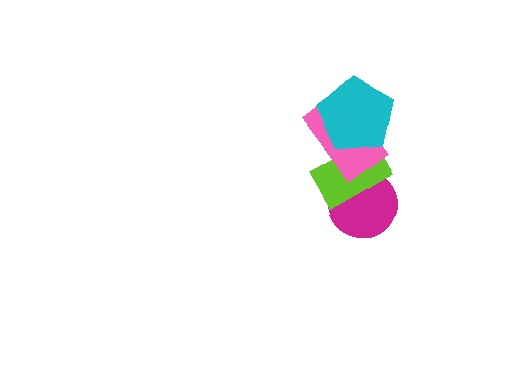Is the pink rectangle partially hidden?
Yes, it is partially covered by another shape.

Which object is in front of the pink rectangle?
The cyan pentagon is in front of the pink rectangle.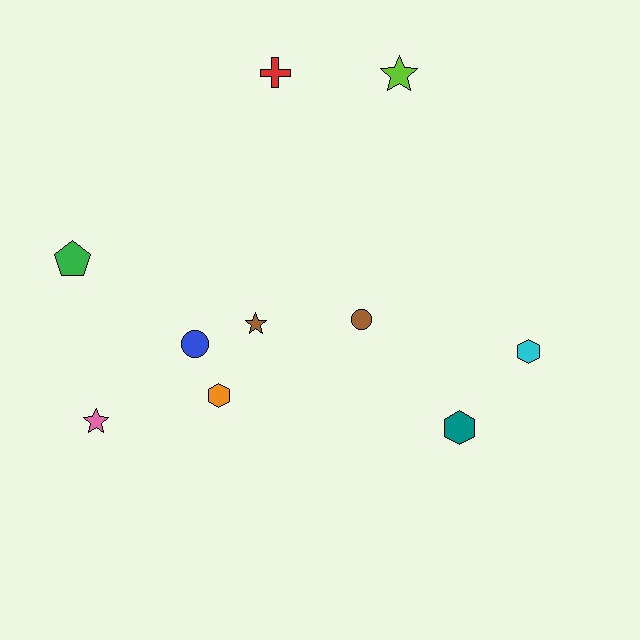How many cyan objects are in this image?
There is 1 cyan object.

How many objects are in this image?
There are 10 objects.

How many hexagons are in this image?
There are 3 hexagons.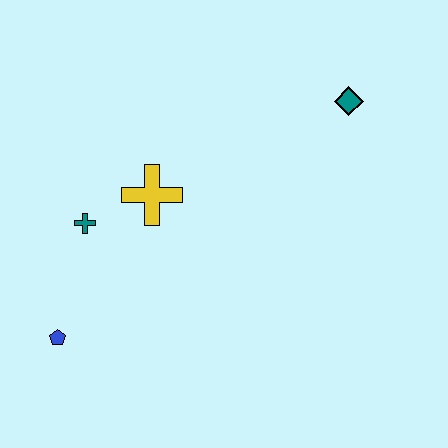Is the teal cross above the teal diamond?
No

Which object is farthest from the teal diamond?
The blue pentagon is farthest from the teal diamond.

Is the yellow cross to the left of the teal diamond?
Yes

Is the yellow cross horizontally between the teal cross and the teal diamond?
Yes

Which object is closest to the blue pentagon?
The teal cross is closest to the blue pentagon.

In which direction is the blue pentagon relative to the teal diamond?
The blue pentagon is to the left of the teal diamond.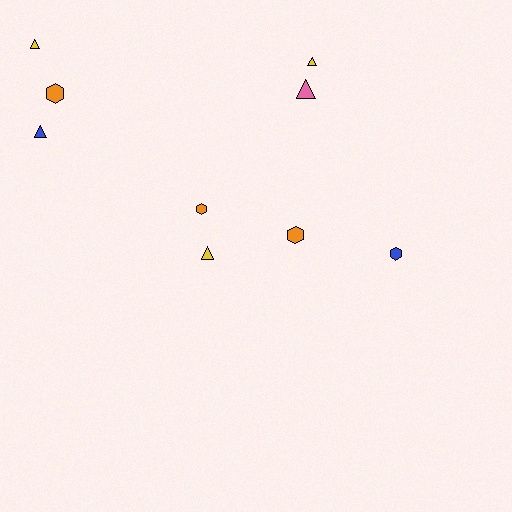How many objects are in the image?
There are 9 objects.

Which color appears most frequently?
Orange, with 3 objects.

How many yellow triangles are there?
There are 3 yellow triangles.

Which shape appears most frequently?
Triangle, with 5 objects.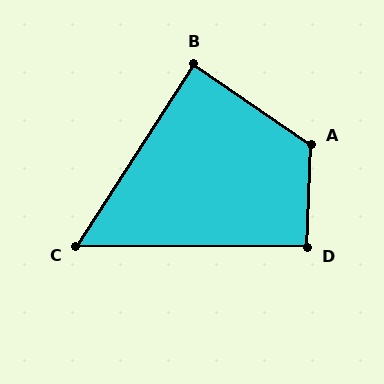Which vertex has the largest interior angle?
A, at approximately 123 degrees.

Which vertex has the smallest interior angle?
C, at approximately 57 degrees.